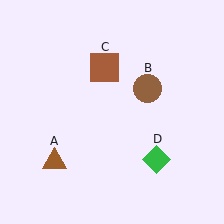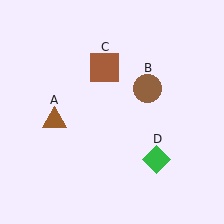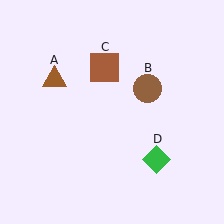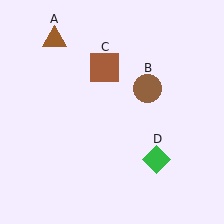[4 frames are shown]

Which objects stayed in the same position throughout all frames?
Brown circle (object B) and brown square (object C) and green diamond (object D) remained stationary.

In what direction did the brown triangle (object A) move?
The brown triangle (object A) moved up.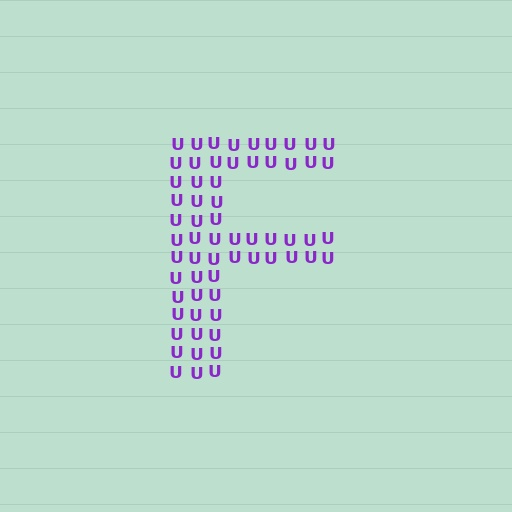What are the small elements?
The small elements are letter U's.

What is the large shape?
The large shape is the letter F.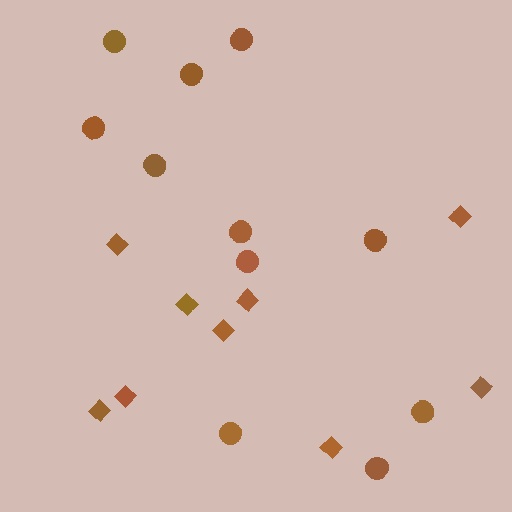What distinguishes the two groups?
There are 2 groups: one group of circles (11) and one group of diamonds (9).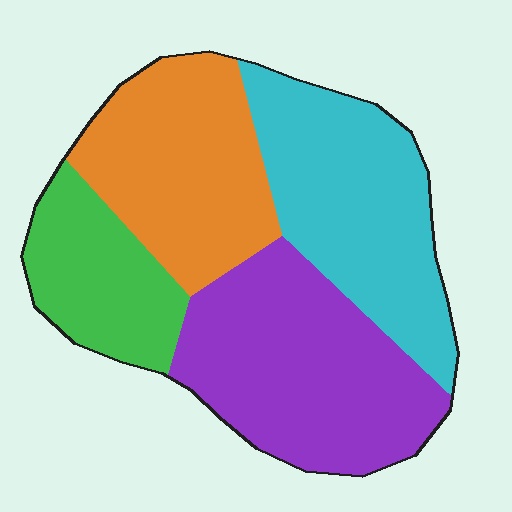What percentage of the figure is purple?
Purple covers 31% of the figure.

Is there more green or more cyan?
Cyan.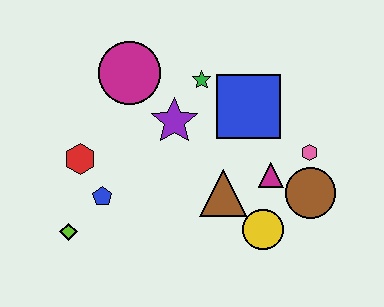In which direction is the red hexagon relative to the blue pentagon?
The red hexagon is above the blue pentagon.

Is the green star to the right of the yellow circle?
No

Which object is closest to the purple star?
The green star is closest to the purple star.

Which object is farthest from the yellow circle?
The magenta circle is farthest from the yellow circle.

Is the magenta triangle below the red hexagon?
Yes